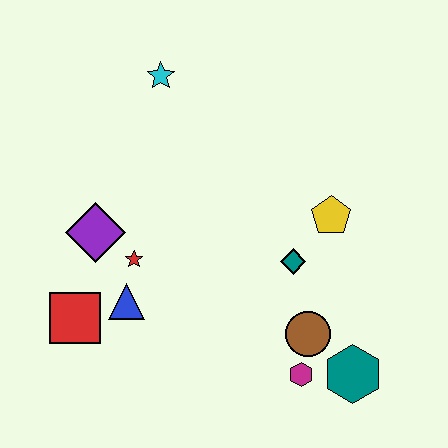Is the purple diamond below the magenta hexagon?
No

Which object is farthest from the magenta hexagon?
The cyan star is farthest from the magenta hexagon.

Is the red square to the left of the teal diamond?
Yes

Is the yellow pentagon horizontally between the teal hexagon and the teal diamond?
Yes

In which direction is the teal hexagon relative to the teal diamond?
The teal hexagon is below the teal diamond.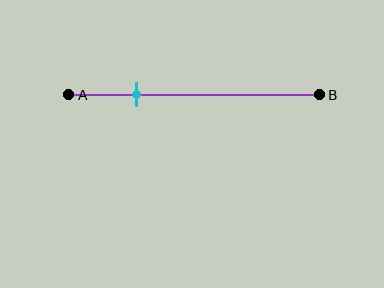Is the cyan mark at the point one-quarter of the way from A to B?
Yes, the mark is approximately at the one-quarter point.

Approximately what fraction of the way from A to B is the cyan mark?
The cyan mark is approximately 25% of the way from A to B.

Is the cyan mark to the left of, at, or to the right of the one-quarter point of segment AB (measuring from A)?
The cyan mark is approximately at the one-quarter point of segment AB.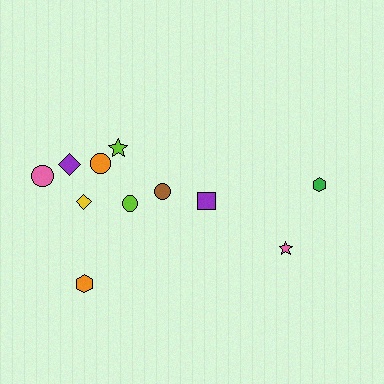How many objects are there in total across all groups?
There are 11 objects.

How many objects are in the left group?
There are 8 objects.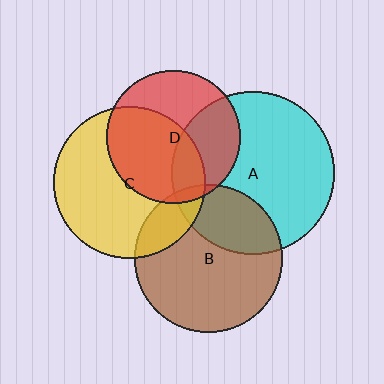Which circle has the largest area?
Circle A (cyan).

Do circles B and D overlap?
Yes.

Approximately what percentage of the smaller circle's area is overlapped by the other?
Approximately 5%.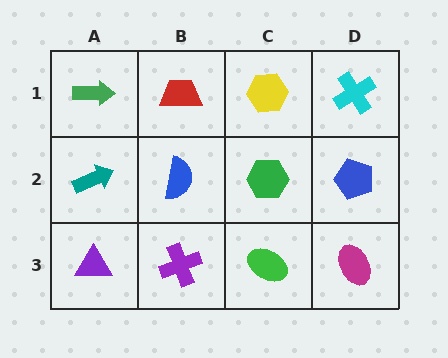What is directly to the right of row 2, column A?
A blue semicircle.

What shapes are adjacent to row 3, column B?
A blue semicircle (row 2, column B), a purple triangle (row 3, column A), a green ellipse (row 3, column C).